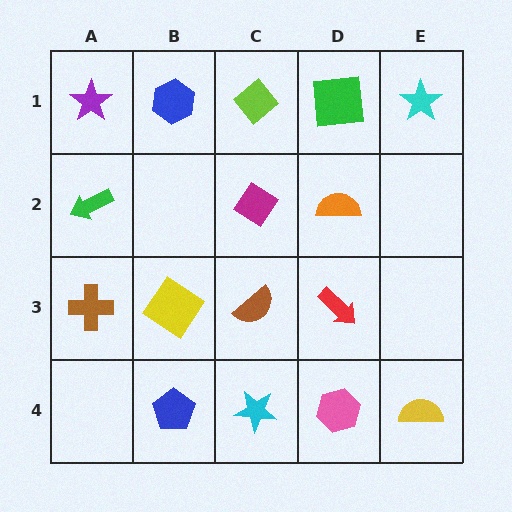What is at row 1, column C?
A lime diamond.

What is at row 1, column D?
A green square.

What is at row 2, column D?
An orange semicircle.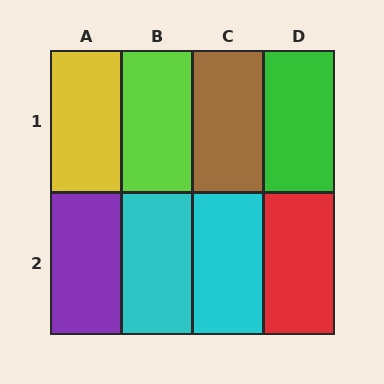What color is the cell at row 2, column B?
Cyan.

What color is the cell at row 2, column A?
Purple.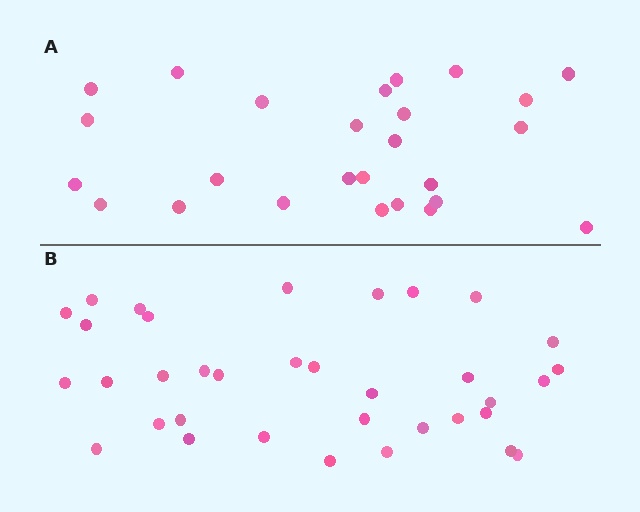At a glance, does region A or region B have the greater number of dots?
Region B (the bottom region) has more dots.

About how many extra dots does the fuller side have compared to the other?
Region B has roughly 8 or so more dots than region A.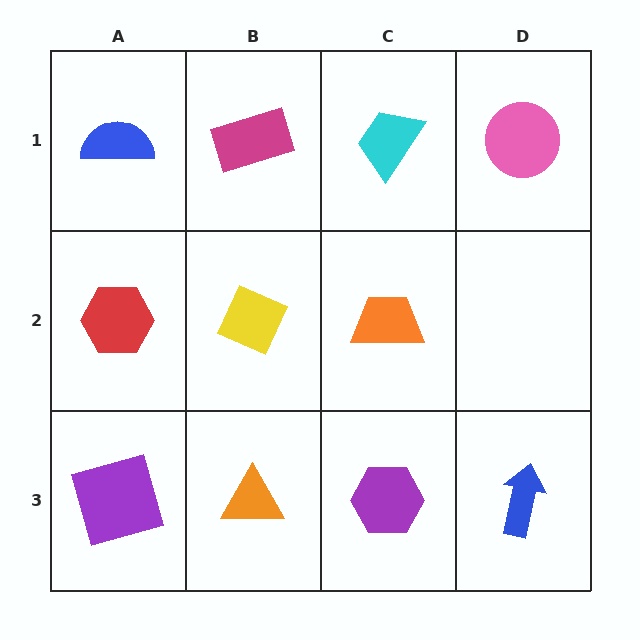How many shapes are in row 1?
4 shapes.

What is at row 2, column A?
A red hexagon.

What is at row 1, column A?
A blue semicircle.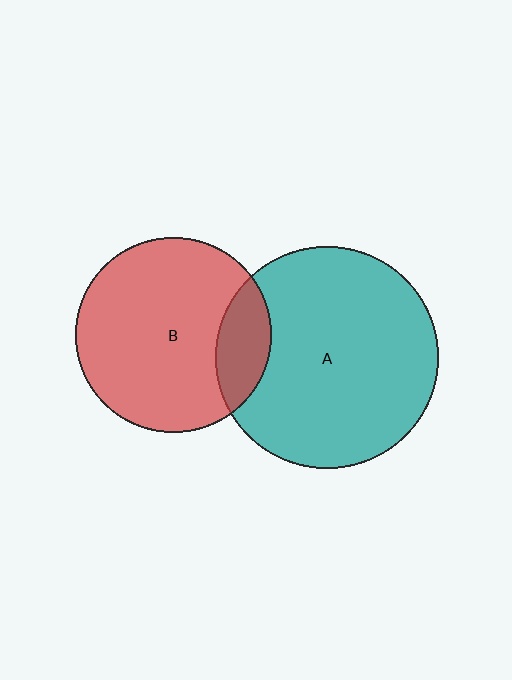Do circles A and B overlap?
Yes.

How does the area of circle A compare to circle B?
Approximately 1.3 times.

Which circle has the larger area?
Circle A (teal).